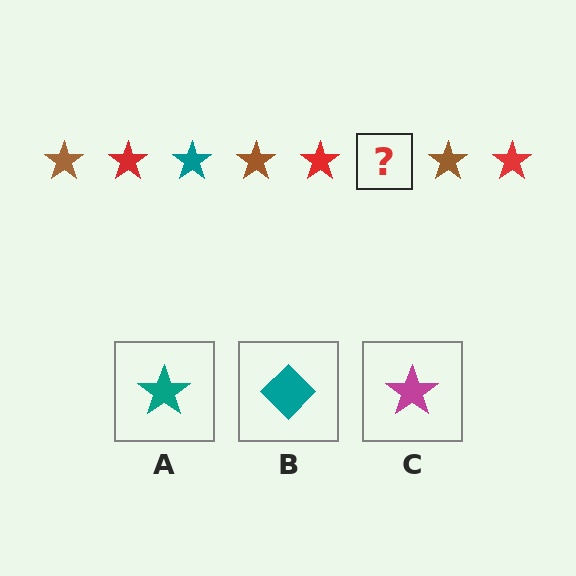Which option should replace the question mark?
Option A.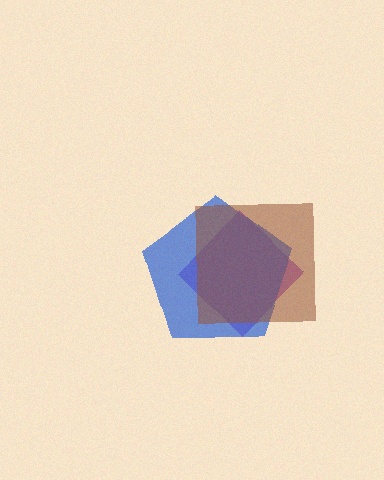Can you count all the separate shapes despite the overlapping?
Yes, there are 3 separate shapes.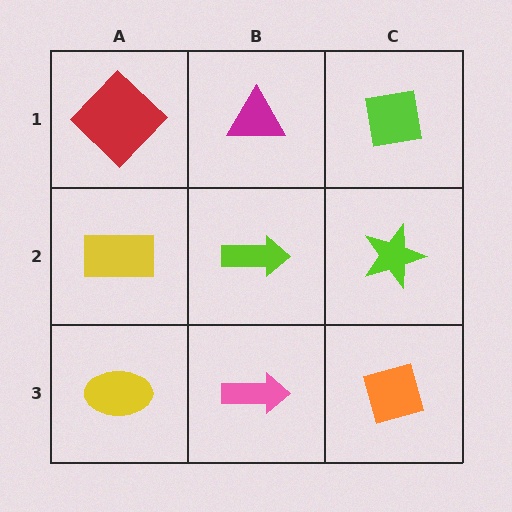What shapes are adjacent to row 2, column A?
A red diamond (row 1, column A), a yellow ellipse (row 3, column A), a lime arrow (row 2, column B).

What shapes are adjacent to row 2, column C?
A lime square (row 1, column C), an orange diamond (row 3, column C), a lime arrow (row 2, column B).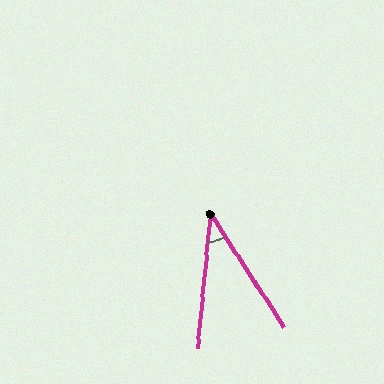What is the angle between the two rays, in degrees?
Approximately 38 degrees.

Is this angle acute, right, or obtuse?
It is acute.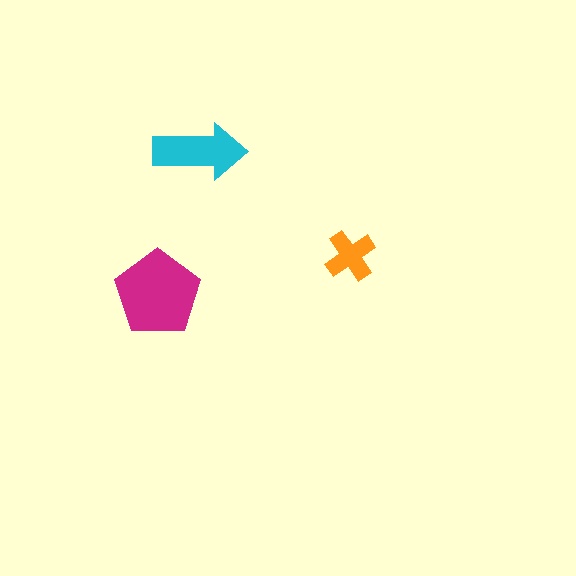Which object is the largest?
The magenta pentagon.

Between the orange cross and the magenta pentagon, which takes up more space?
The magenta pentagon.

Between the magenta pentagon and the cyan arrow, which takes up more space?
The magenta pentagon.